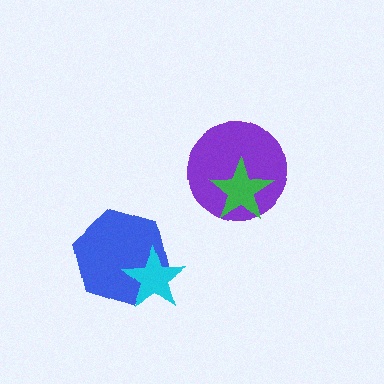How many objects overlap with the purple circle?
1 object overlaps with the purple circle.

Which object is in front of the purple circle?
The green star is in front of the purple circle.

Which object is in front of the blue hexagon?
The cyan star is in front of the blue hexagon.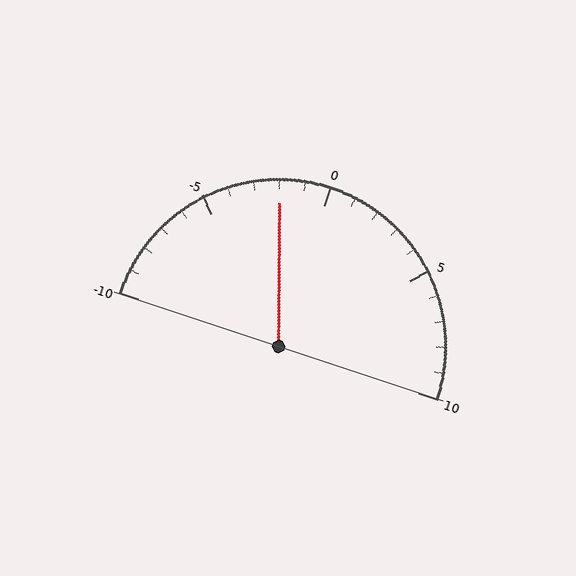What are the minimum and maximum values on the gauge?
The gauge ranges from -10 to 10.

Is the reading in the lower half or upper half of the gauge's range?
The reading is in the lower half of the range (-10 to 10).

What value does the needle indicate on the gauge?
The needle indicates approximately -2.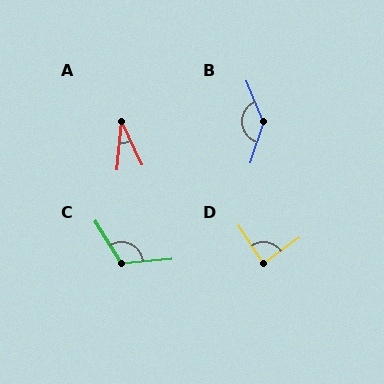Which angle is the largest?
B, at approximately 139 degrees.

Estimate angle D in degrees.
Approximately 88 degrees.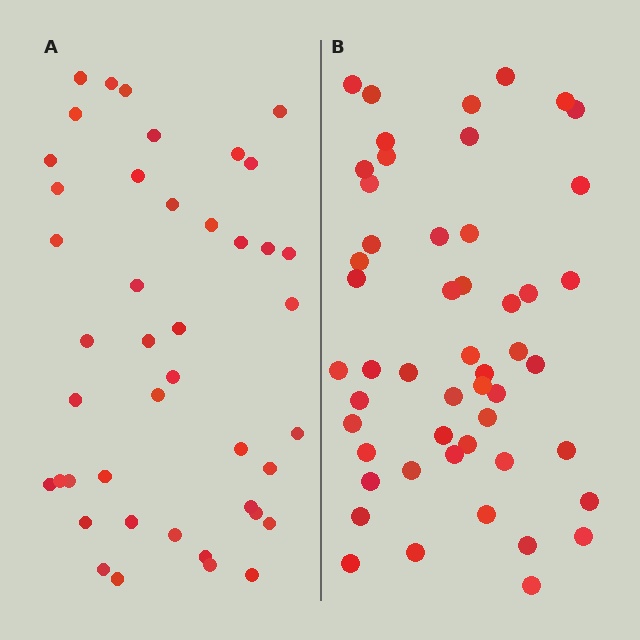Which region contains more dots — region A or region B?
Region B (the right region) has more dots.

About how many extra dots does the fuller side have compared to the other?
Region B has roughly 8 or so more dots than region A.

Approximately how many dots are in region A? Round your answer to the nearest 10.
About 40 dots. (The exact count is 43, which rounds to 40.)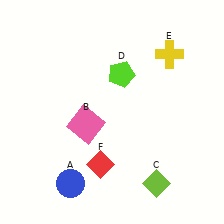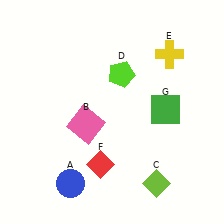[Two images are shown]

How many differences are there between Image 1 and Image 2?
There is 1 difference between the two images.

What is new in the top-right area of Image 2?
A green square (G) was added in the top-right area of Image 2.